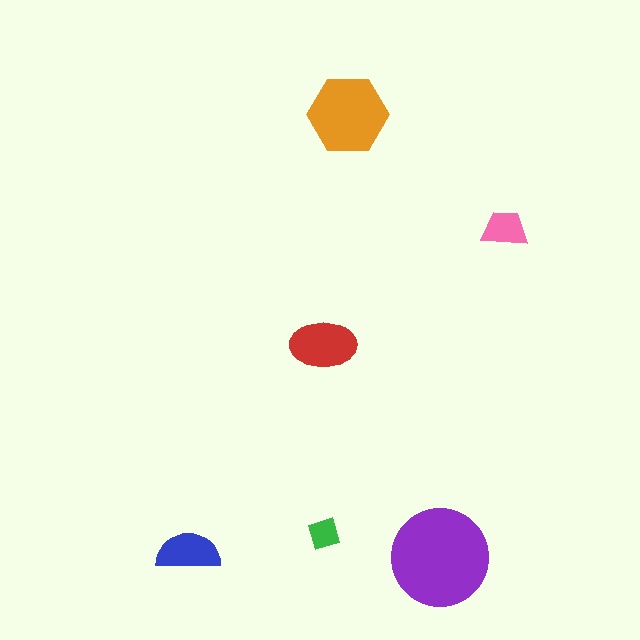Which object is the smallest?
The green diamond.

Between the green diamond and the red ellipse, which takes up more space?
The red ellipse.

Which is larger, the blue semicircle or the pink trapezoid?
The blue semicircle.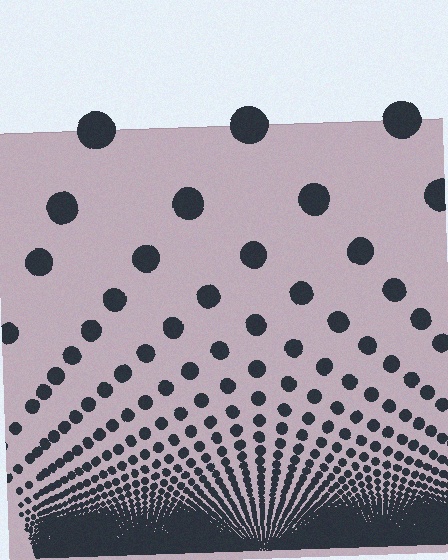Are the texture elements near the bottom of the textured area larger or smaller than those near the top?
Smaller. The gradient is inverted — elements near the bottom are smaller and denser.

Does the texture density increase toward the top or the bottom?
Density increases toward the bottom.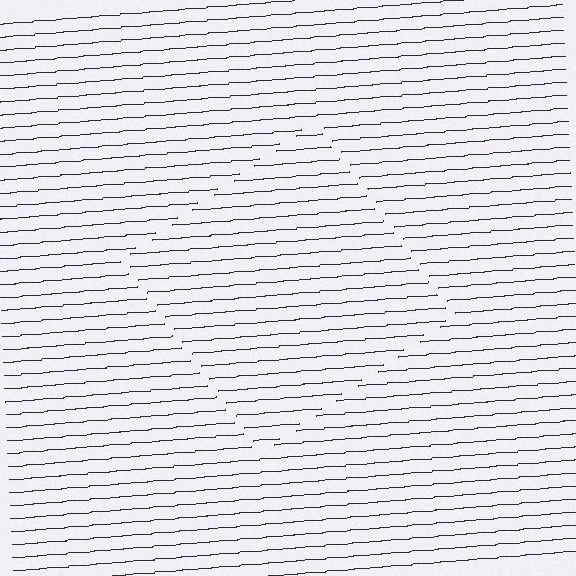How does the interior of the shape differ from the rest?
The interior of the shape contains the same grating, shifted by half a period — the contour is defined by the phase discontinuity where line-ends from the inner and outer gratings abut.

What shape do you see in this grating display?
An illusory square. The interior of the shape contains the same grating, shifted by half a period — the contour is defined by the phase discontinuity where line-ends from the inner and outer gratings abut.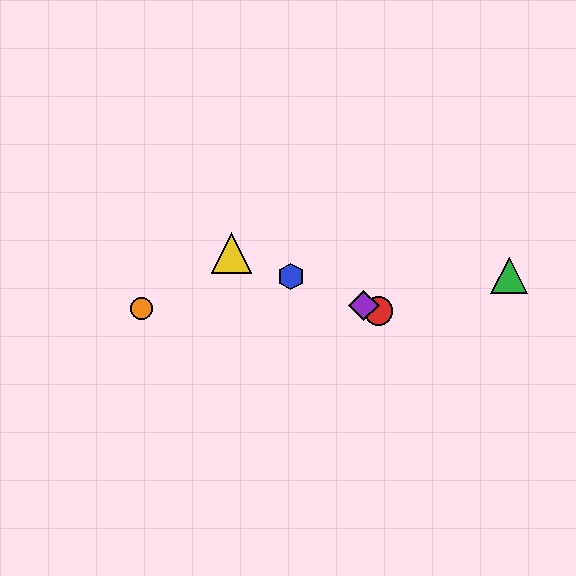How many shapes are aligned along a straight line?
4 shapes (the red circle, the blue hexagon, the yellow triangle, the purple diamond) are aligned along a straight line.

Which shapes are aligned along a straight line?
The red circle, the blue hexagon, the yellow triangle, the purple diamond are aligned along a straight line.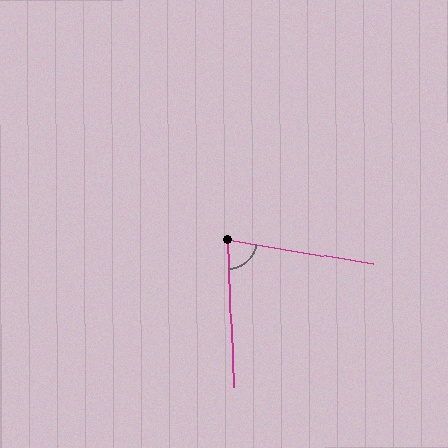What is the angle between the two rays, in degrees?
Approximately 78 degrees.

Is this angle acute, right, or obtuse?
It is acute.